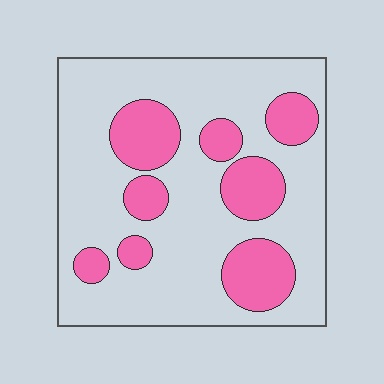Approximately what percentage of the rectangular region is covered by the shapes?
Approximately 25%.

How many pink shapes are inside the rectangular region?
8.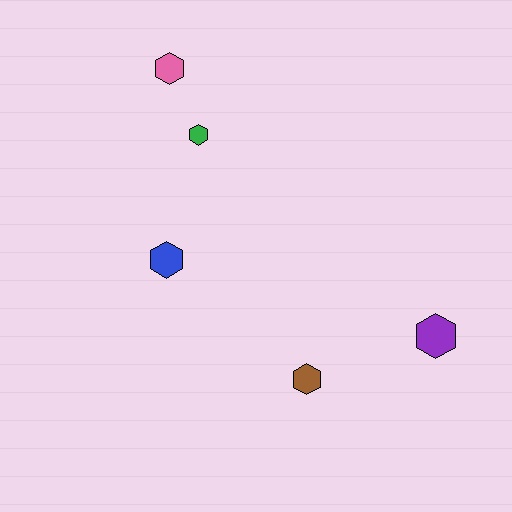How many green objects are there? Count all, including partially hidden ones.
There is 1 green object.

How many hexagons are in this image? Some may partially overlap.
There are 5 hexagons.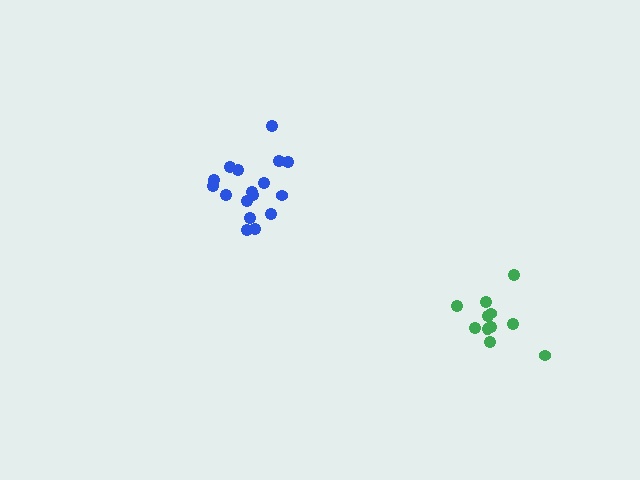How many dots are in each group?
Group 1: 11 dots, Group 2: 17 dots (28 total).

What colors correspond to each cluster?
The clusters are colored: green, blue.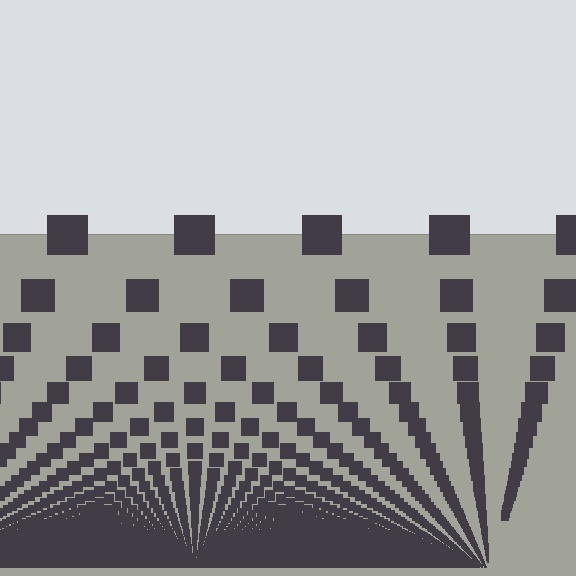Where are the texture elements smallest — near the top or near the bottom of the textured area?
Near the bottom.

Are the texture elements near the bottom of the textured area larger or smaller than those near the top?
Smaller. The gradient is inverted — elements near the bottom are smaller and denser.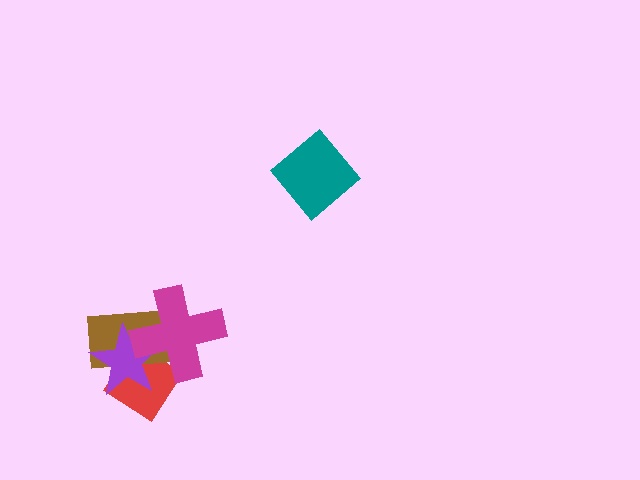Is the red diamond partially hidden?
Yes, it is partially covered by another shape.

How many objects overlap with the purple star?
3 objects overlap with the purple star.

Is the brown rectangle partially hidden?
Yes, it is partially covered by another shape.